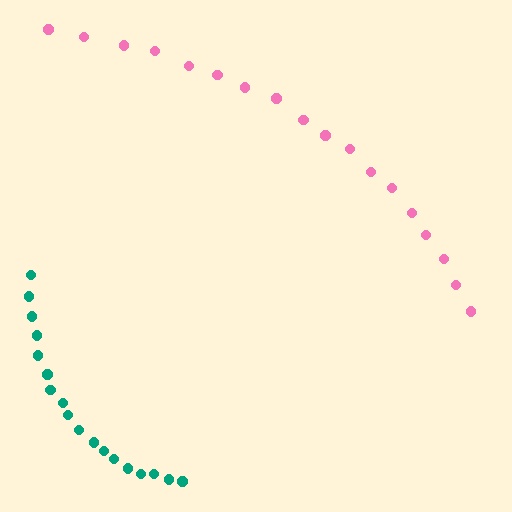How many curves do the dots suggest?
There are 2 distinct paths.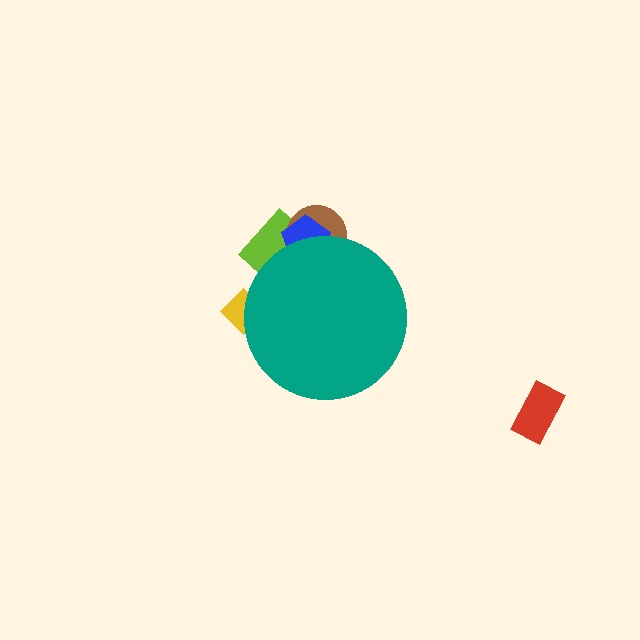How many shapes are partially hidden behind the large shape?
4 shapes are partially hidden.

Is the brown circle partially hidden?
Yes, the brown circle is partially hidden behind the teal circle.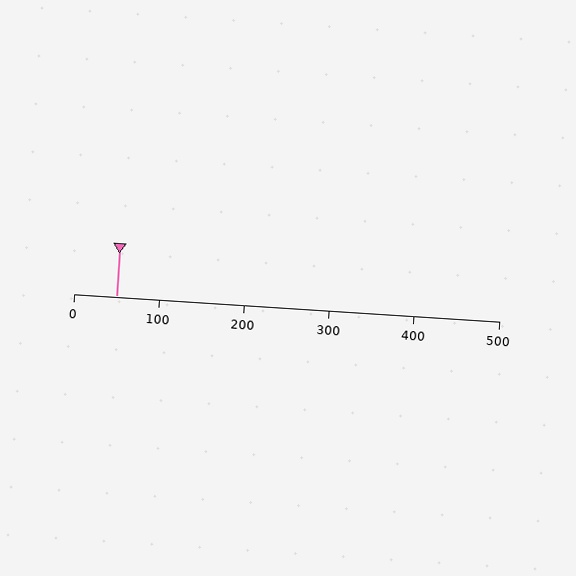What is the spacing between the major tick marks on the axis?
The major ticks are spaced 100 apart.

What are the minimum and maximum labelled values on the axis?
The axis runs from 0 to 500.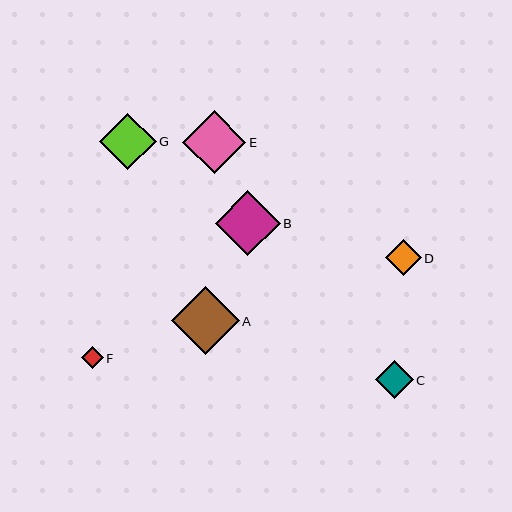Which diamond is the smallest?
Diamond F is the smallest with a size of approximately 21 pixels.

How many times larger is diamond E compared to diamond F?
Diamond E is approximately 3.0 times the size of diamond F.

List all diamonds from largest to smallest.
From largest to smallest: A, B, E, G, C, D, F.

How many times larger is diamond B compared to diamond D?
Diamond B is approximately 1.8 times the size of diamond D.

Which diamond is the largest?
Diamond A is the largest with a size of approximately 68 pixels.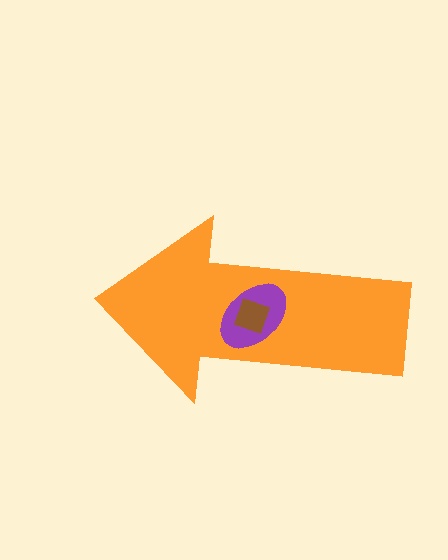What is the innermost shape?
The brown square.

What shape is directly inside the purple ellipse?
The brown square.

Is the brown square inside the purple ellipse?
Yes.